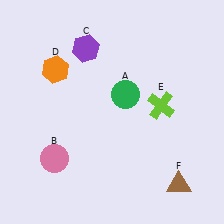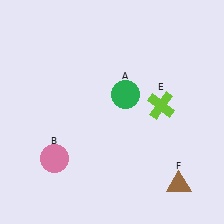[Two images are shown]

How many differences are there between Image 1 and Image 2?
There are 2 differences between the two images.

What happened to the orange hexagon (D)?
The orange hexagon (D) was removed in Image 2. It was in the top-left area of Image 1.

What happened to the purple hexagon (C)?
The purple hexagon (C) was removed in Image 2. It was in the top-left area of Image 1.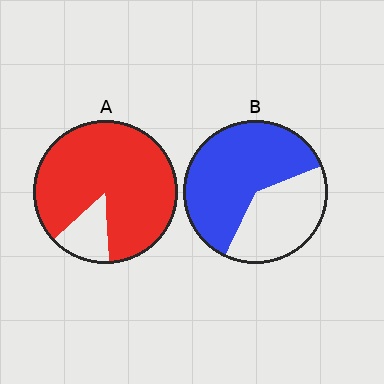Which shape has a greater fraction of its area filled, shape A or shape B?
Shape A.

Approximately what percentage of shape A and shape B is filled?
A is approximately 85% and B is approximately 60%.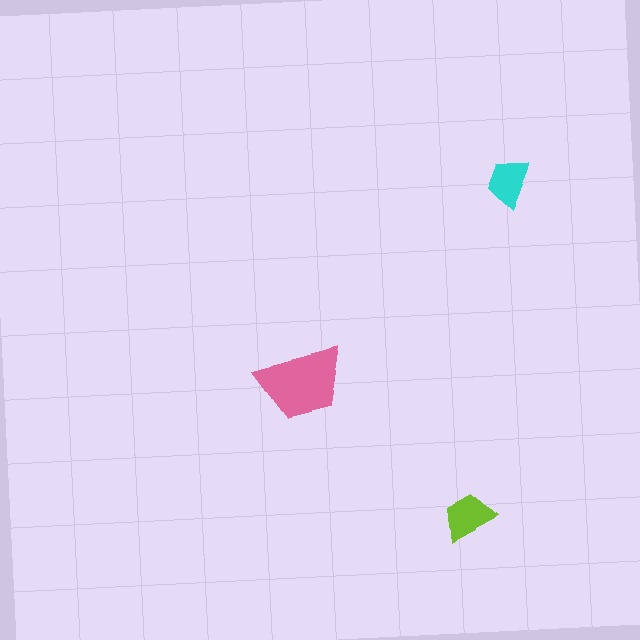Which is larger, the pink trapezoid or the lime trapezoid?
The pink one.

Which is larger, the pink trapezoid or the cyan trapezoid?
The pink one.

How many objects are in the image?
There are 3 objects in the image.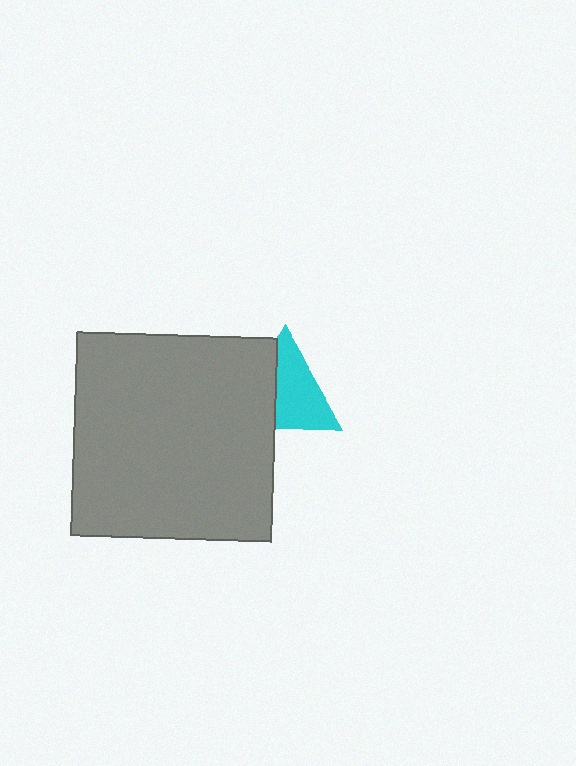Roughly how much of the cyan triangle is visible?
About half of it is visible (roughly 59%).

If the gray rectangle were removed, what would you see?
You would see the complete cyan triangle.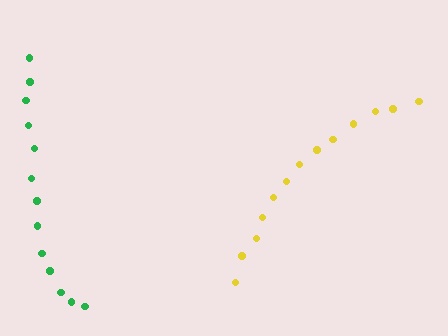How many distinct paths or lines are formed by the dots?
There are 2 distinct paths.